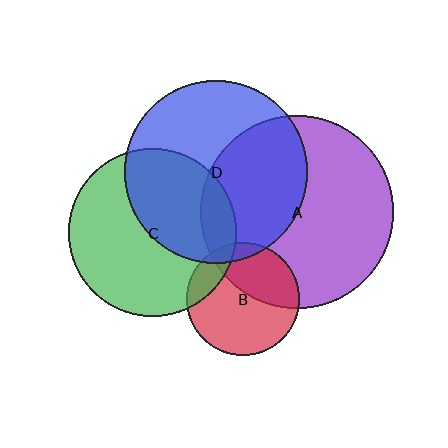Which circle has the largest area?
Circle A (purple).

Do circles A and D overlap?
Yes.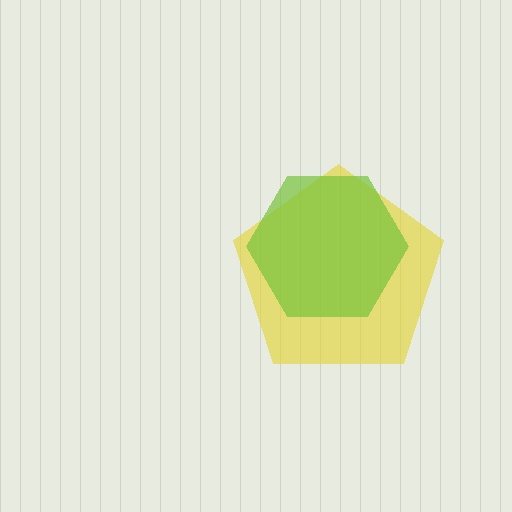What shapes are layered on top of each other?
The layered shapes are: a yellow pentagon, a lime hexagon.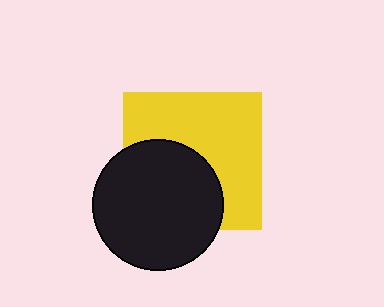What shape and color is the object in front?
The object in front is a black circle.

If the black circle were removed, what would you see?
You would see the complete yellow square.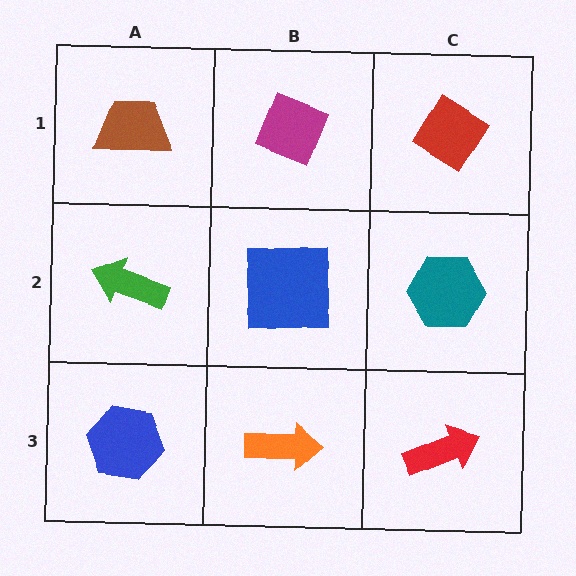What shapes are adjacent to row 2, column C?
A red diamond (row 1, column C), a red arrow (row 3, column C), a blue square (row 2, column B).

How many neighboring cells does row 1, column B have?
3.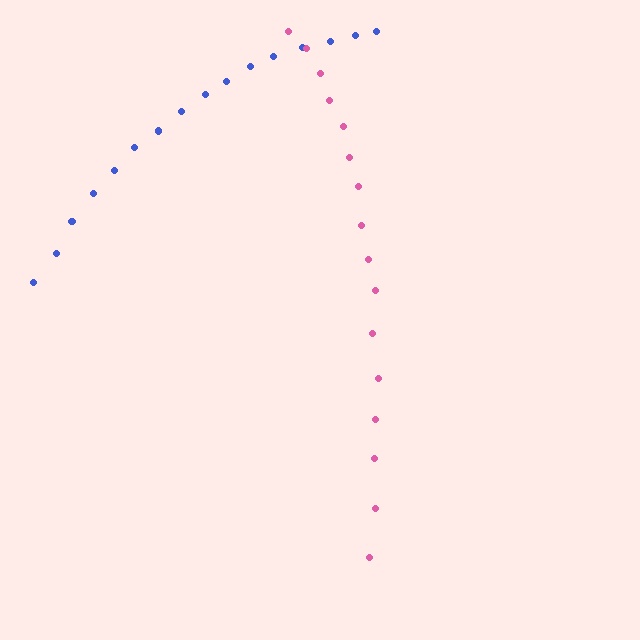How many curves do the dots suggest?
There are 2 distinct paths.